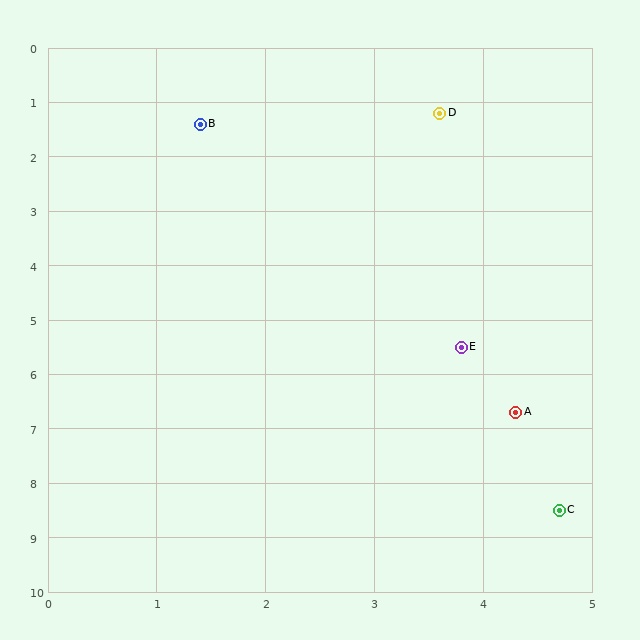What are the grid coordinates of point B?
Point B is at approximately (1.4, 1.4).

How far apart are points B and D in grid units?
Points B and D are about 2.2 grid units apart.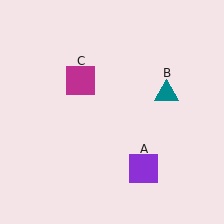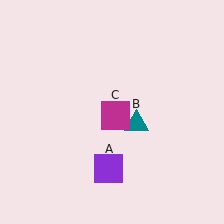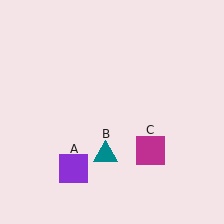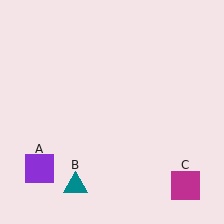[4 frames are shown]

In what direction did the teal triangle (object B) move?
The teal triangle (object B) moved down and to the left.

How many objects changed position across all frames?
3 objects changed position: purple square (object A), teal triangle (object B), magenta square (object C).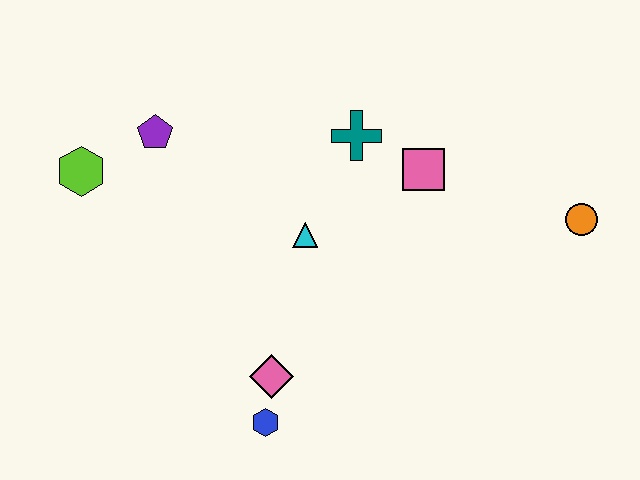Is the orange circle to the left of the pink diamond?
No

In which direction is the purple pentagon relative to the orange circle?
The purple pentagon is to the left of the orange circle.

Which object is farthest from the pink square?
The lime hexagon is farthest from the pink square.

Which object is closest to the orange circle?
The pink square is closest to the orange circle.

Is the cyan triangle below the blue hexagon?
No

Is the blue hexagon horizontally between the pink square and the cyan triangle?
No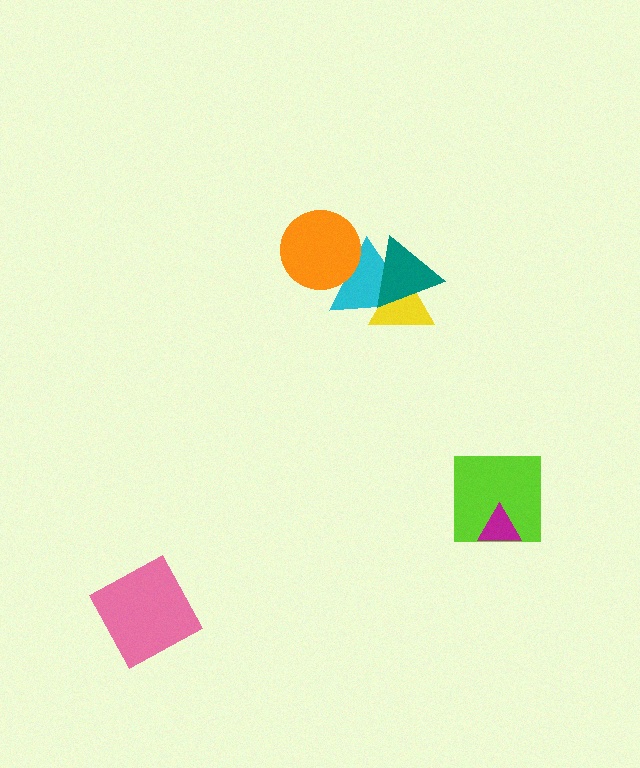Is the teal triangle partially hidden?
No, no other shape covers it.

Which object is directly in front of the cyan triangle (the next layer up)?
The yellow triangle is directly in front of the cyan triangle.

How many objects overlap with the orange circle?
1 object overlaps with the orange circle.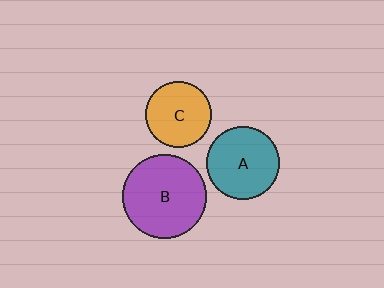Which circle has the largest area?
Circle B (purple).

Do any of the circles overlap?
No, none of the circles overlap.